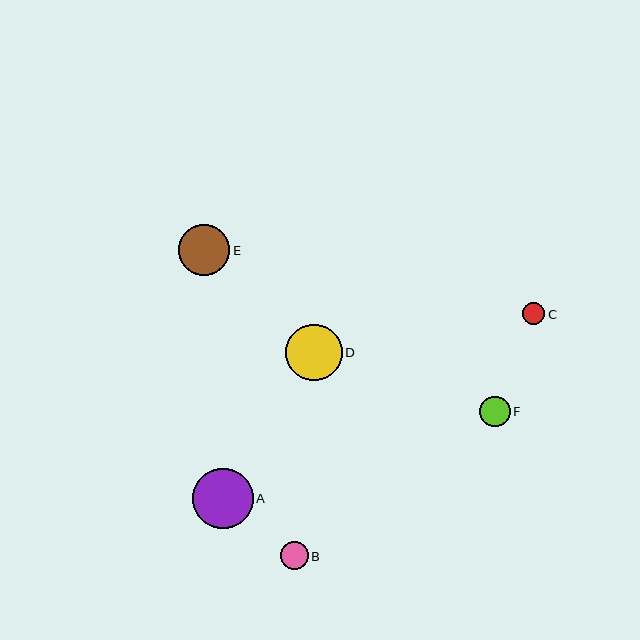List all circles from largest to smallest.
From largest to smallest: A, D, E, F, B, C.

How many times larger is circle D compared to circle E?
Circle D is approximately 1.1 times the size of circle E.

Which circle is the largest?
Circle A is the largest with a size of approximately 60 pixels.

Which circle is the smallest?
Circle C is the smallest with a size of approximately 22 pixels.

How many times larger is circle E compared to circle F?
Circle E is approximately 1.7 times the size of circle F.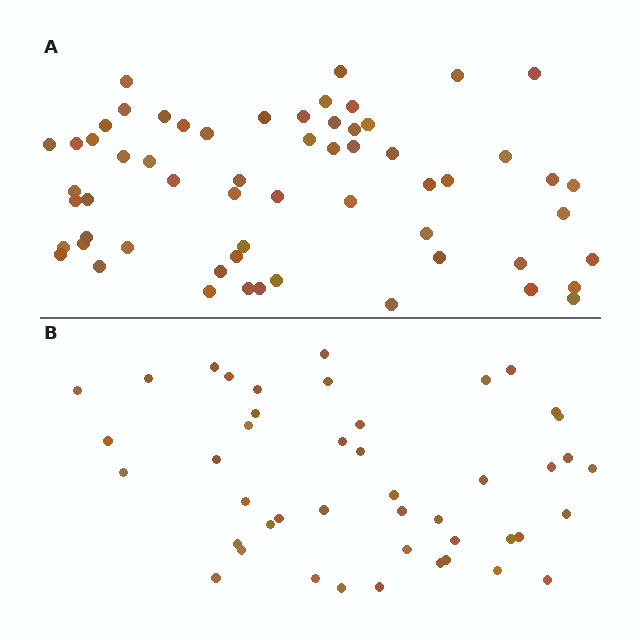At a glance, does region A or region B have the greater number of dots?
Region A (the top region) has more dots.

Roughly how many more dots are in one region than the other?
Region A has approximately 15 more dots than region B.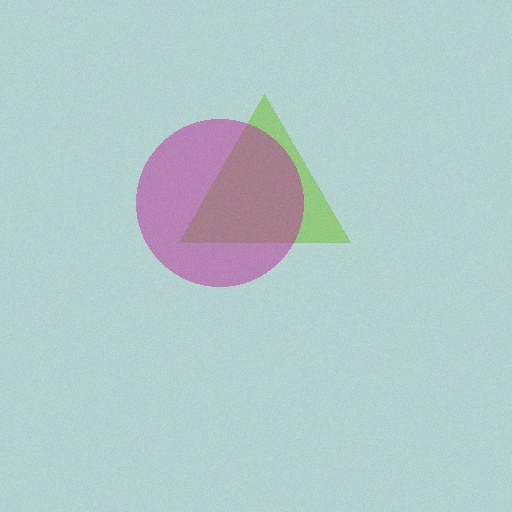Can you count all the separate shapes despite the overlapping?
Yes, there are 2 separate shapes.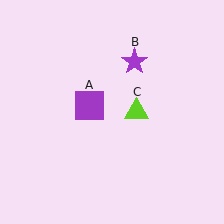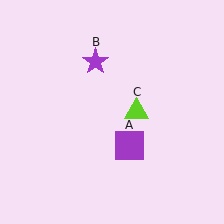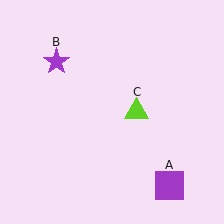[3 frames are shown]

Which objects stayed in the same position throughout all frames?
Lime triangle (object C) remained stationary.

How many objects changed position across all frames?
2 objects changed position: purple square (object A), purple star (object B).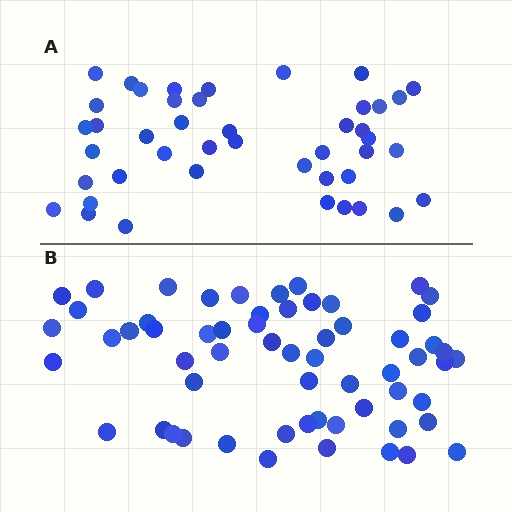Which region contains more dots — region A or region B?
Region B (the bottom region) has more dots.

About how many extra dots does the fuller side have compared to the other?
Region B has approximately 15 more dots than region A.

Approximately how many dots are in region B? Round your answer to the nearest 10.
About 60 dots.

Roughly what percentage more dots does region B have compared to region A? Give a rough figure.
About 35% more.